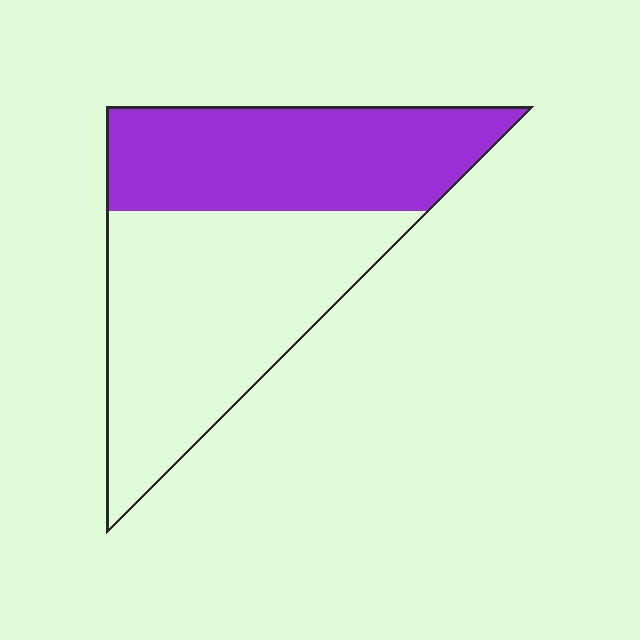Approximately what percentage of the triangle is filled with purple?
Approximately 45%.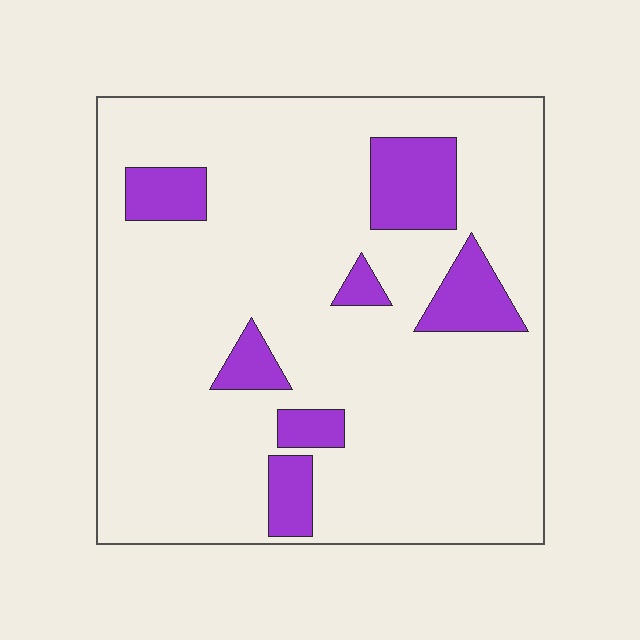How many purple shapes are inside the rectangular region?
7.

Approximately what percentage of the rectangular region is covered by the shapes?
Approximately 15%.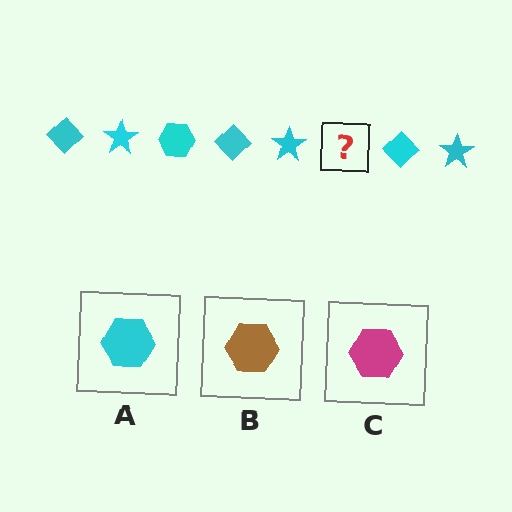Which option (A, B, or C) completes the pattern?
A.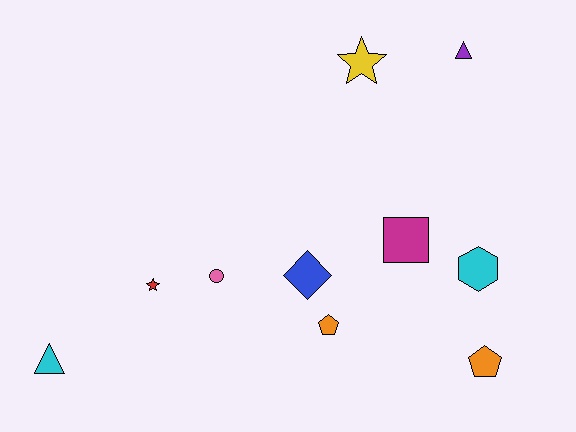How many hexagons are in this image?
There is 1 hexagon.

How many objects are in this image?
There are 10 objects.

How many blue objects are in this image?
There is 1 blue object.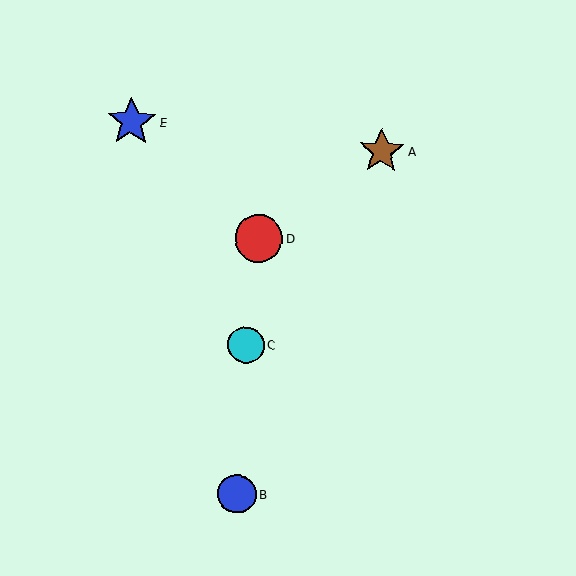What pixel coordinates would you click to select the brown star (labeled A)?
Click at (382, 151) to select the brown star A.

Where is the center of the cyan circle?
The center of the cyan circle is at (246, 345).